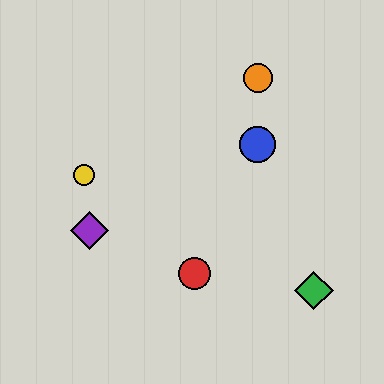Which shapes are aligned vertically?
The blue circle, the orange circle are aligned vertically.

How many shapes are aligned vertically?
2 shapes (the blue circle, the orange circle) are aligned vertically.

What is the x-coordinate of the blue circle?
The blue circle is at x≈258.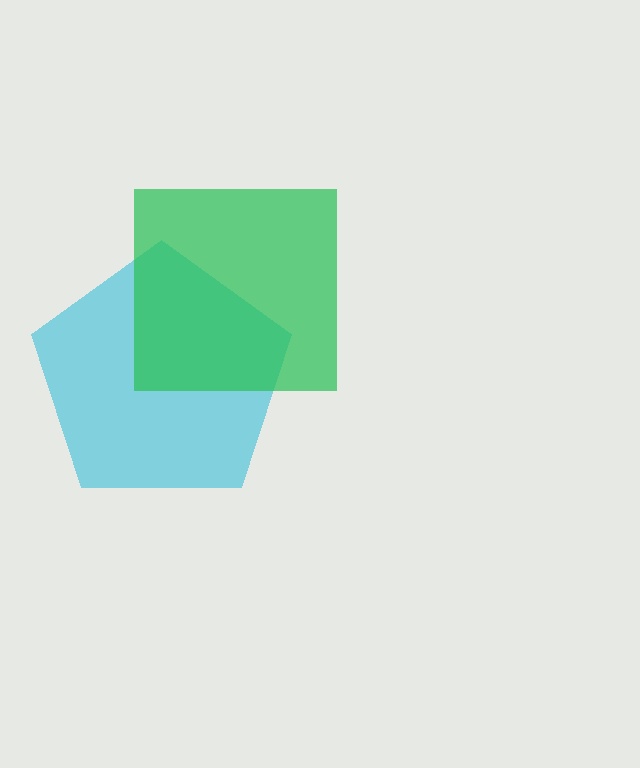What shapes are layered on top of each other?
The layered shapes are: a cyan pentagon, a green square.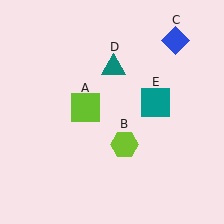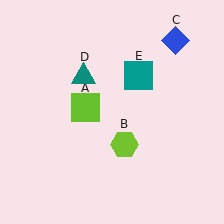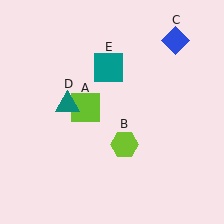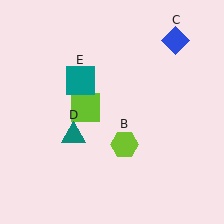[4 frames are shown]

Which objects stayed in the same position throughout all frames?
Lime square (object A) and lime hexagon (object B) and blue diamond (object C) remained stationary.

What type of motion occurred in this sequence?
The teal triangle (object D), teal square (object E) rotated counterclockwise around the center of the scene.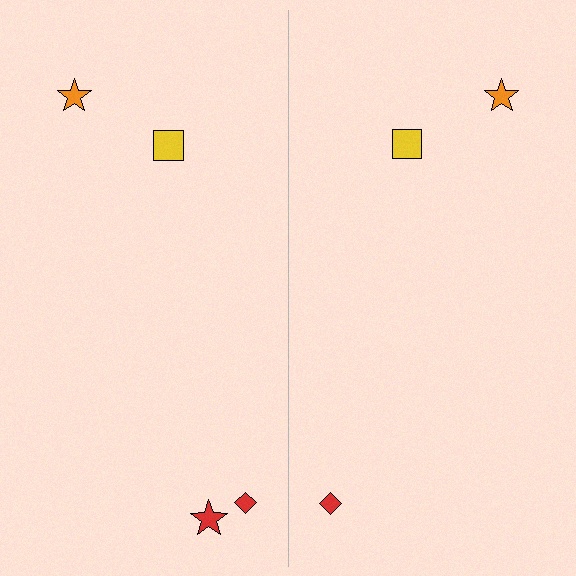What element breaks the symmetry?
A red star is missing from the right side.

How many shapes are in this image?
There are 7 shapes in this image.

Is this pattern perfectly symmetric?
No, the pattern is not perfectly symmetric. A red star is missing from the right side.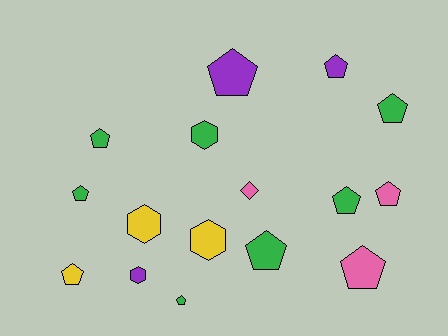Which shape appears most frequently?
Pentagon, with 11 objects.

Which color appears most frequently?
Green, with 7 objects.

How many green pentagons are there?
There are 6 green pentagons.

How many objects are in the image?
There are 16 objects.